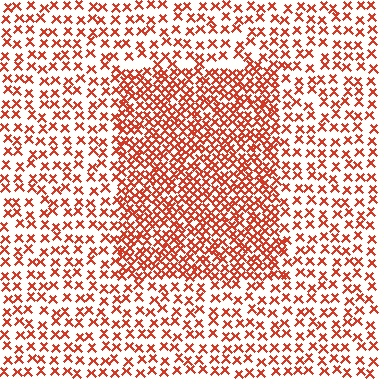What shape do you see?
I see a rectangle.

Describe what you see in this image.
The image contains small red elements arranged at two different densities. A rectangle-shaped region is visible where the elements are more densely packed than the surrounding area.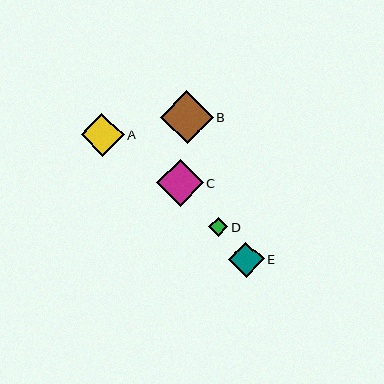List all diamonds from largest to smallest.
From largest to smallest: B, C, A, E, D.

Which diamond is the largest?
Diamond B is the largest with a size of approximately 53 pixels.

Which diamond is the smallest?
Diamond D is the smallest with a size of approximately 19 pixels.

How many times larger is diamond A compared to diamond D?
Diamond A is approximately 2.3 times the size of diamond D.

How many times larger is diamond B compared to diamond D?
Diamond B is approximately 2.8 times the size of diamond D.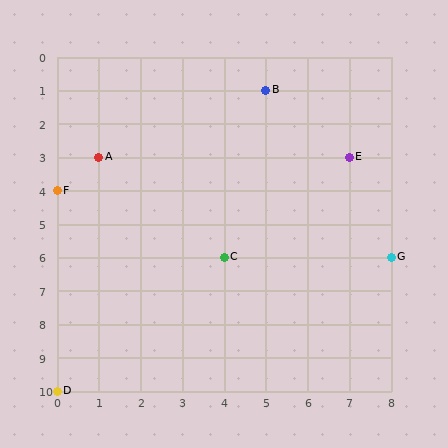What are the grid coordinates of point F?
Point F is at grid coordinates (0, 4).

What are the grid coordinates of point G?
Point G is at grid coordinates (8, 6).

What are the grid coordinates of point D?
Point D is at grid coordinates (0, 10).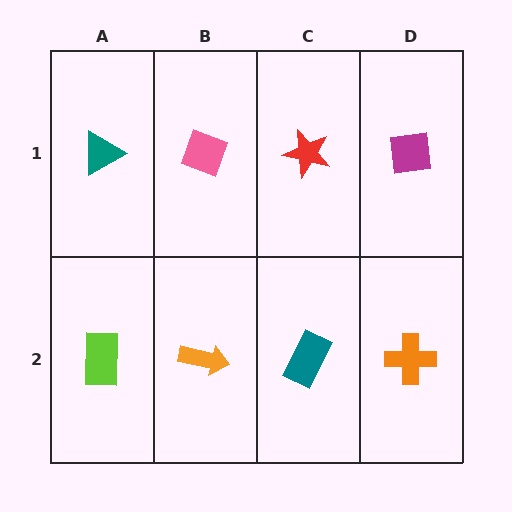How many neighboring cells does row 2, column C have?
3.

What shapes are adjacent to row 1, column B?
An orange arrow (row 2, column B), a teal triangle (row 1, column A), a red star (row 1, column C).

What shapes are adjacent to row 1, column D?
An orange cross (row 2, column D), a red star (row 1, column C).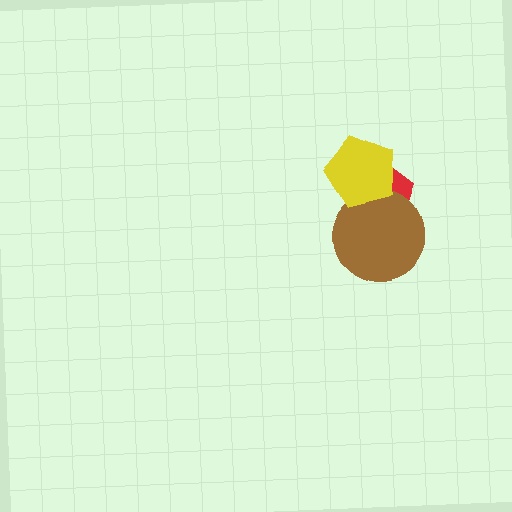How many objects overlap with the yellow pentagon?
2 objects overlap with the yellow pentagon.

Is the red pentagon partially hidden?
Yes, it is partially covered by another shape.